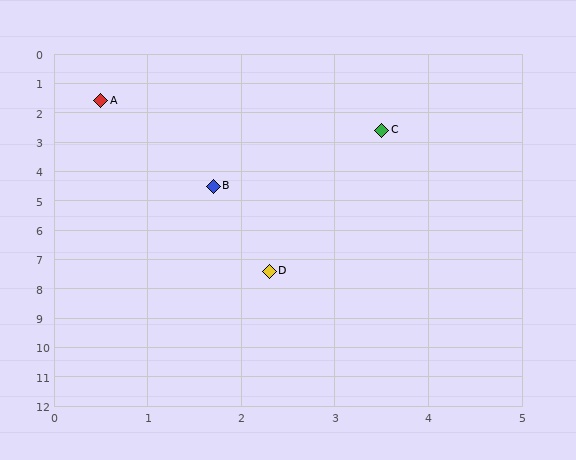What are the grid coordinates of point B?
Point B is at approximately (1.7, 4.5).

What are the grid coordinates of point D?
Point D is at approximately (2.3, 7.4).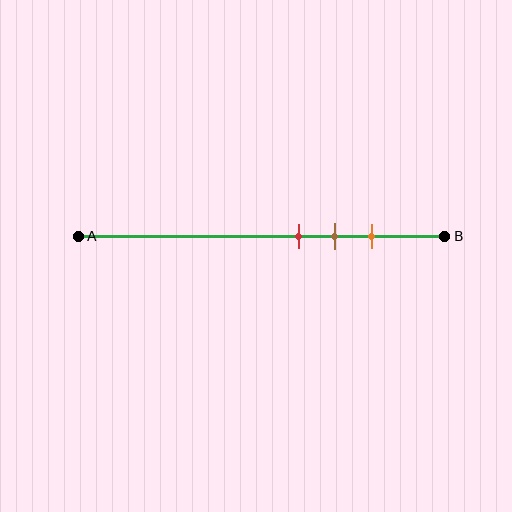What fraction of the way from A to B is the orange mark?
The orange mark is approximately 80% (0.8) of the way from A to B.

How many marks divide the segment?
There are 3 marks dividing the segment.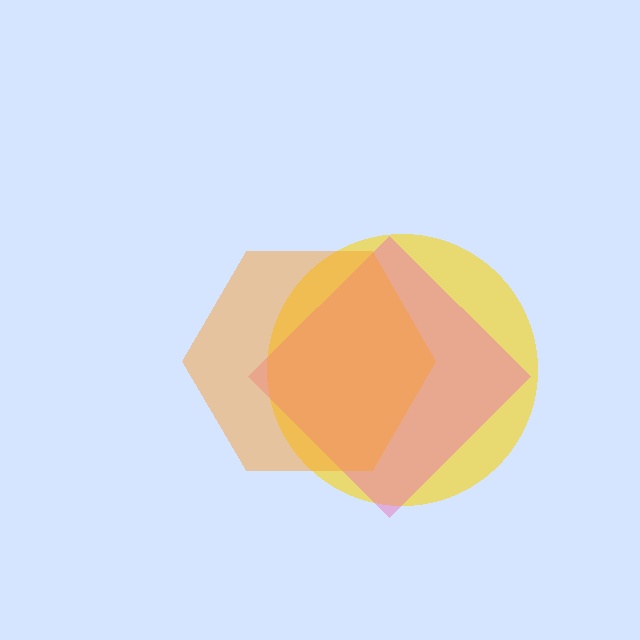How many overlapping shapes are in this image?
There are 3 overlapping shapes in the image.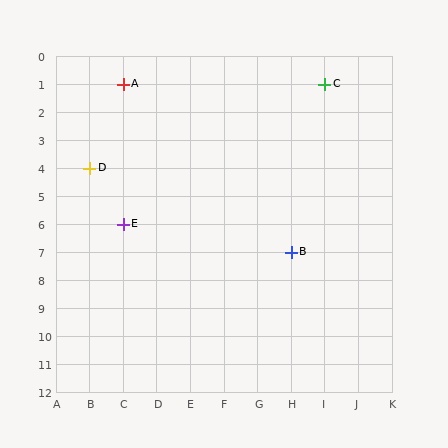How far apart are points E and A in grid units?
Points E and A are 5 rows apart.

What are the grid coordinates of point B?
Point B is at grid coordinates (H, 7).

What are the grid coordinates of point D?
Point D is at grid coordinates (B, 4).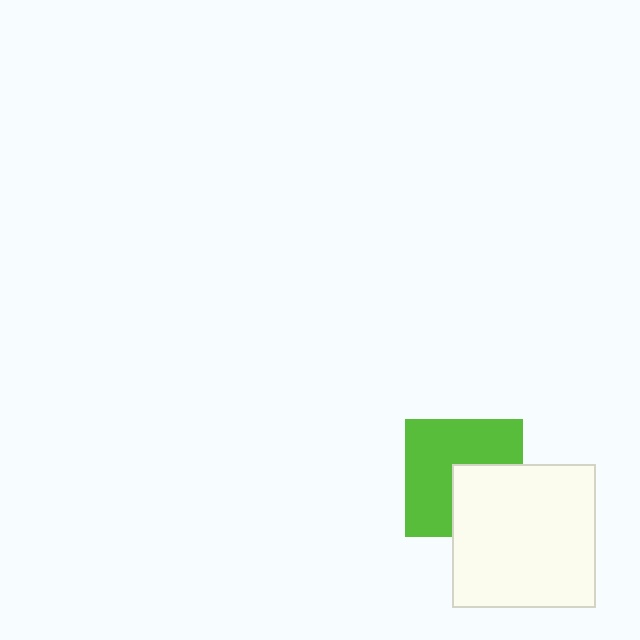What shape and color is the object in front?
The object in front is a white square.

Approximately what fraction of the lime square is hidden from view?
Roughly 38% of the lime square is hidden behind the white square.